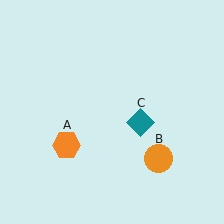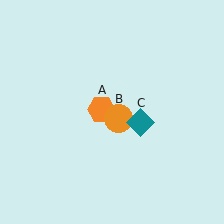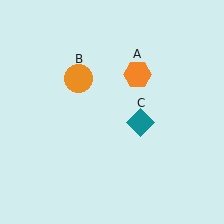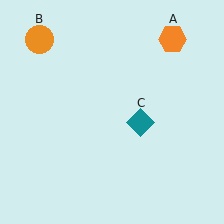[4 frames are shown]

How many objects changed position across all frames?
2 objects changed position: orange hexagon (object A), orange circle (object B).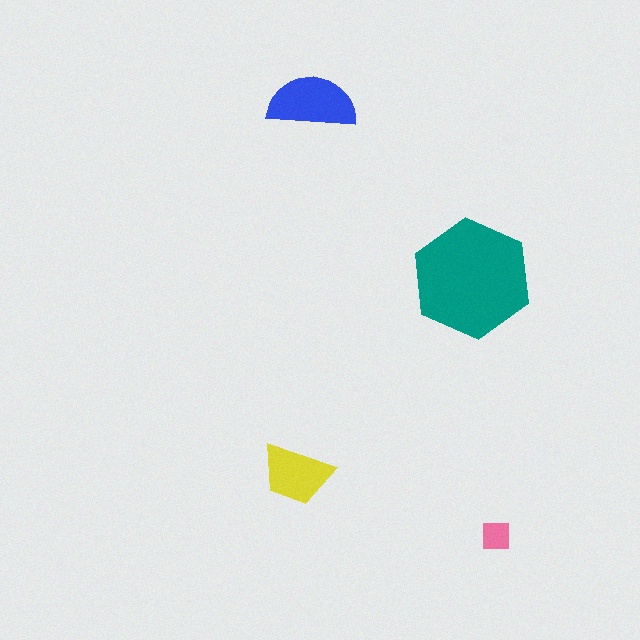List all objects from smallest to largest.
The pink square, the yellow trapezoid, the blue semicircle, the teal hexagon.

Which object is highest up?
The blue semicircle is topmost.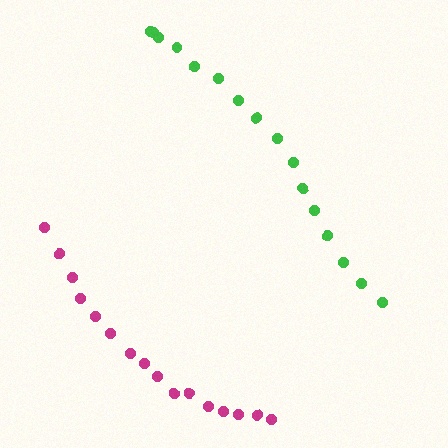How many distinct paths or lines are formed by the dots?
There are 2 distinct paths.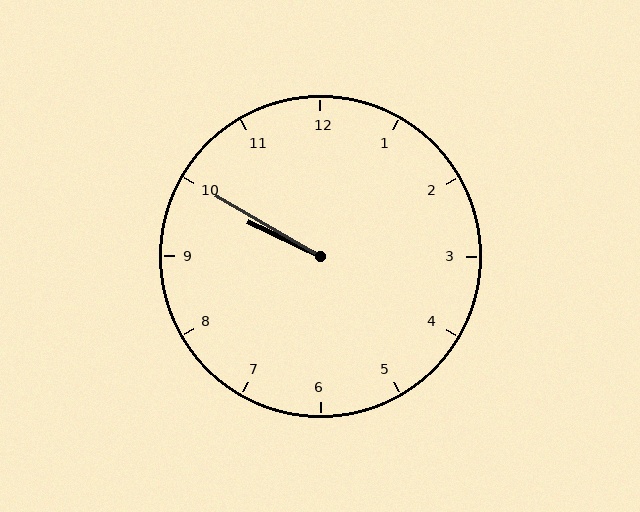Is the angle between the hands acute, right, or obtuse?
It is acute.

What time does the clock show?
9:50.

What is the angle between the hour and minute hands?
Approximately 5 degrees.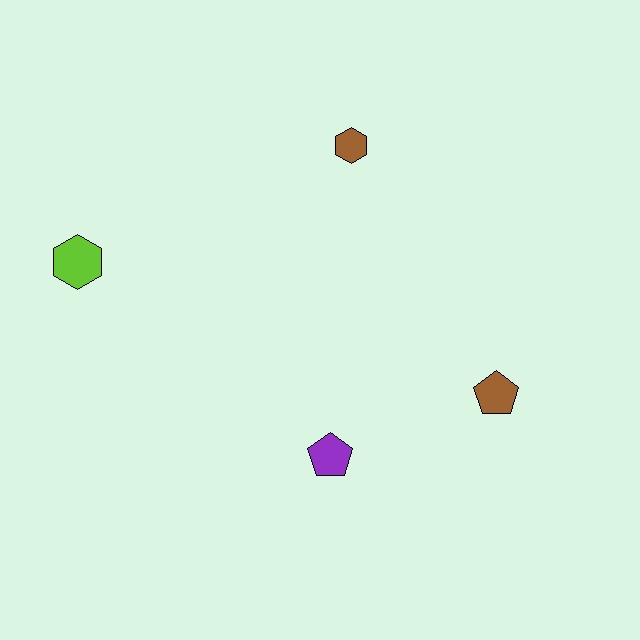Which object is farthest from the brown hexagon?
The purple pentagon is farthest from the brown hexagon.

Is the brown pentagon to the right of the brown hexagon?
Yes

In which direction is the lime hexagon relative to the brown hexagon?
The lime hexagon is to the left of the brown hexagon.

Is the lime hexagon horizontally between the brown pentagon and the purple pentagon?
No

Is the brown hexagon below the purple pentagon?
No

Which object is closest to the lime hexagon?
The brown hexagon is closest to the lime hexagon.